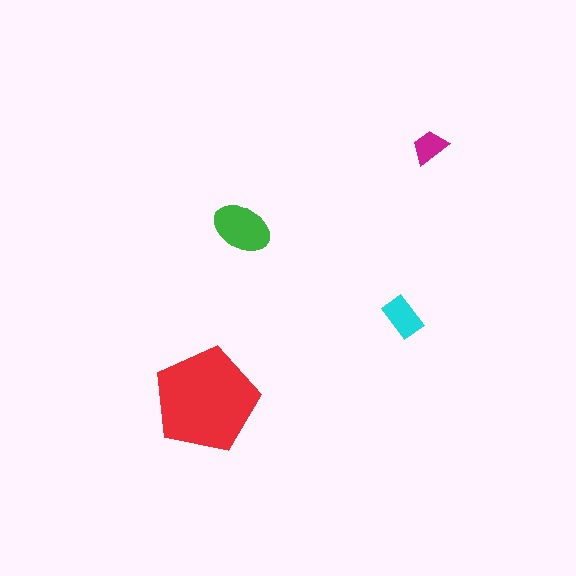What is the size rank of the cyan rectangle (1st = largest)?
3rd.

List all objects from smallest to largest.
The magenta trapezoid, the cyan rectangle, the green ellipse, the red pentagon.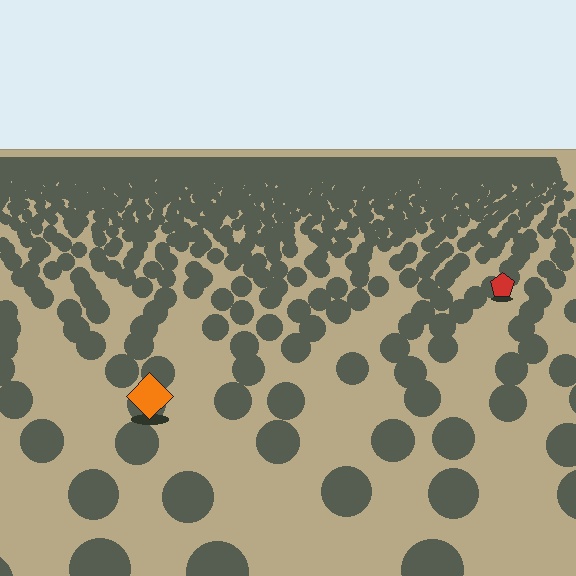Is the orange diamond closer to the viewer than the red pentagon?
Yes. The orange diamond is closer — you can tell from the texture gradient: the ground texture is coarser near it.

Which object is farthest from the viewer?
The red pentagon is farthest from the viewer. It appears smaller and the ground texture around it is denser.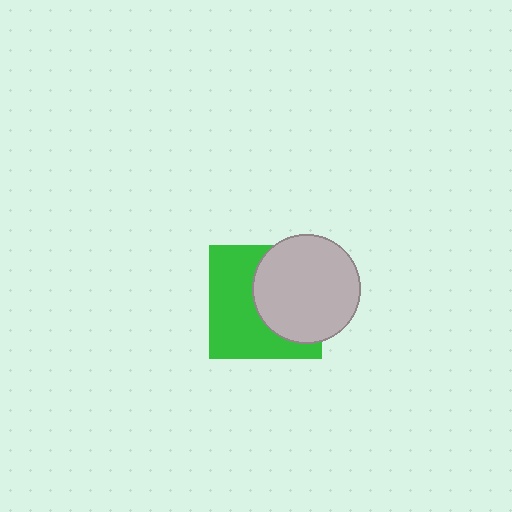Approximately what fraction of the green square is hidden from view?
Roughly 46% of the green square is hidden behind the light gray circle.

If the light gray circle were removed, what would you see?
You would see the complete green square.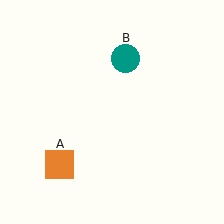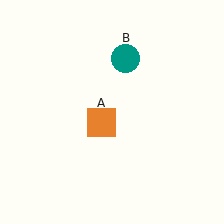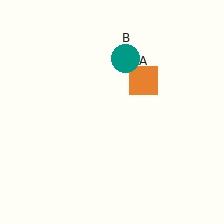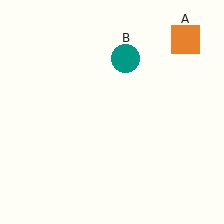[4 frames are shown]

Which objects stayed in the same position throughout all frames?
Teal circle (object B) remained stationary.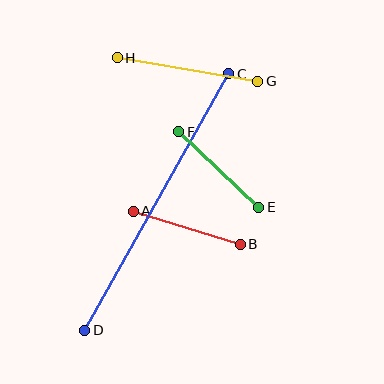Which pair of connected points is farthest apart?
Points C and D are farthest apart.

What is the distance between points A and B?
The distance is approximately 112 pixels.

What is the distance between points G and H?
The distance is approximately 143 pixels.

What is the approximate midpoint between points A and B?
The midpoint is at approximately (187, 228) pixels.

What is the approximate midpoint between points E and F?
The midpoint is at approximately (219, 169) pixels.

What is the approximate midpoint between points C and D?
The midpoint is at approximately (157, 202) pixels.